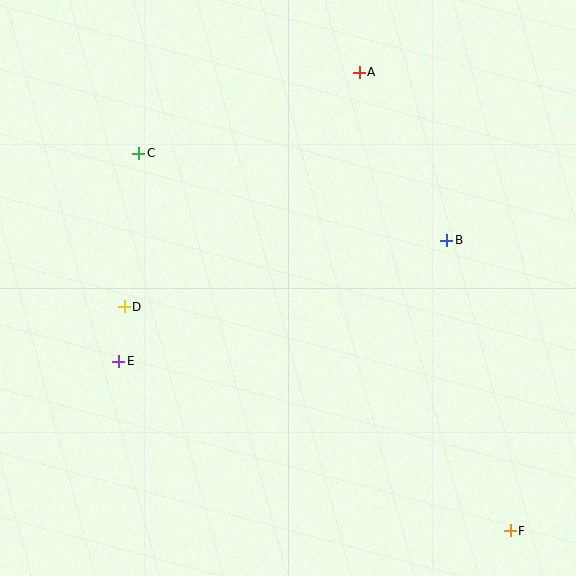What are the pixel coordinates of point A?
Point A is at (359, 72).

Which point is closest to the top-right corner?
Point A is closest to the top-right corner.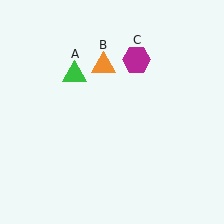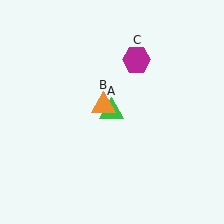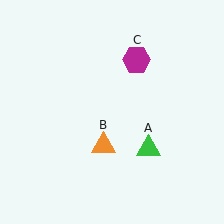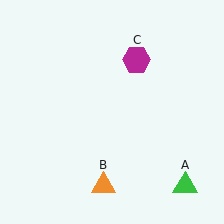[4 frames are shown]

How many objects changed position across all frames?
2 objects changed position: green triangle (object A), orange triangle (object B).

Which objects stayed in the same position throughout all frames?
Magenta hexagon (object C) remained stationary.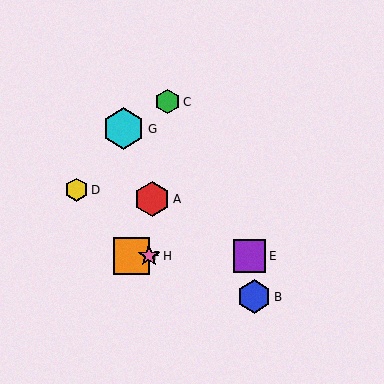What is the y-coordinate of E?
Object E is at y≈256.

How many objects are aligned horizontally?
3 objects (E, F, H) are aligned horizontally.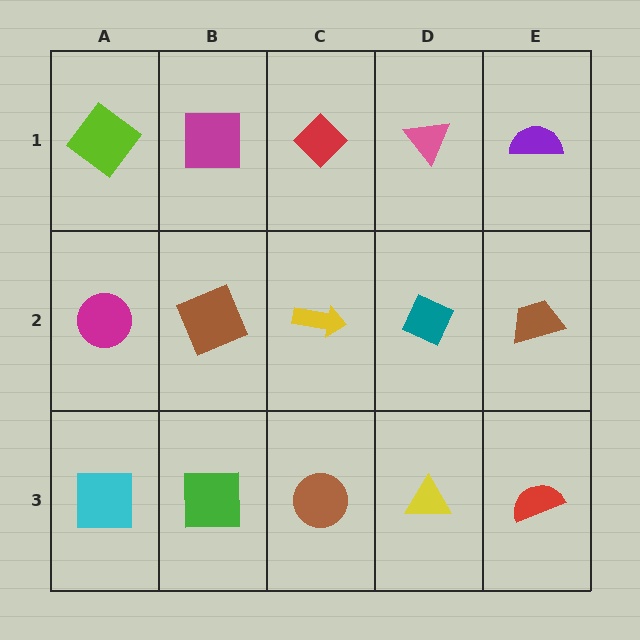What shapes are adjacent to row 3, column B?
A brown square (row 2, column B), a cyan square (row 3, column A), a brown circle (row 3, column C).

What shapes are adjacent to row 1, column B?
A brown square (row 2, column B), a lime diamond (row 1, column A), a red diamond (row 1, column C).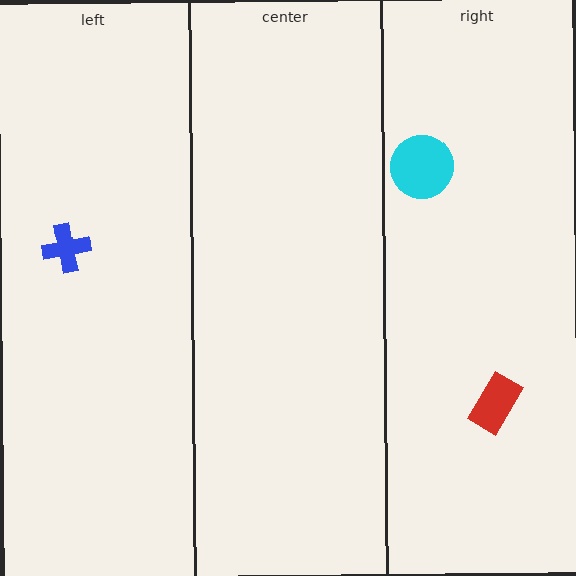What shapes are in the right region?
The red rectangle, the cyan circle.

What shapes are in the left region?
The blue cross.